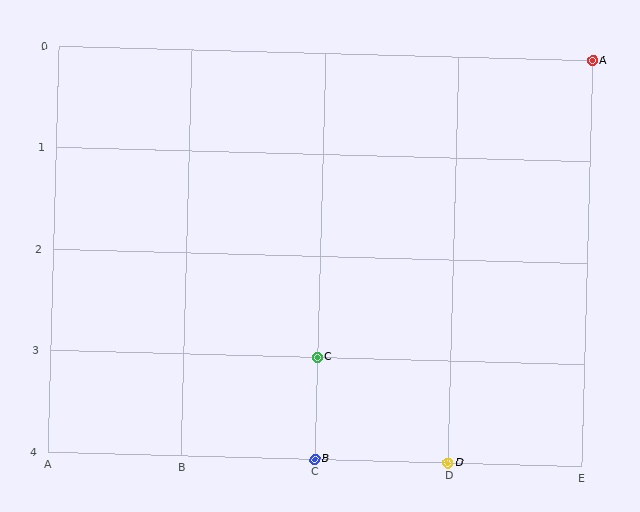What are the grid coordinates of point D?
Point D is at grid coordinates (D, 4).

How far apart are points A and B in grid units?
Points A and B are 2 columns and 4 rows apart (about 4.5 grid units diagonally).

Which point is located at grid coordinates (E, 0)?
Point A is at (E, 0).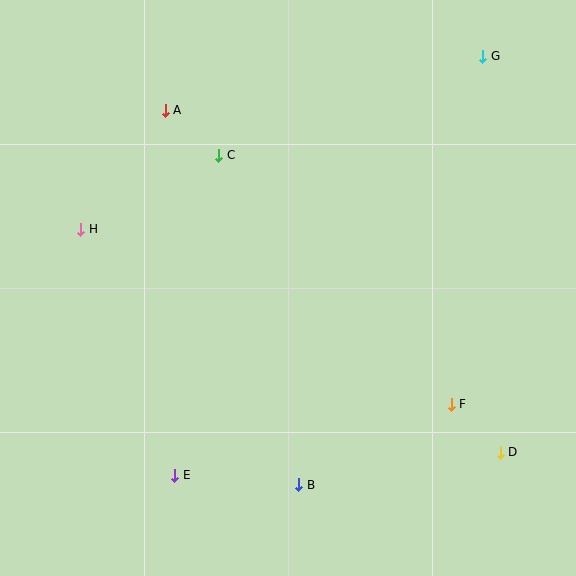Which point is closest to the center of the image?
Point C at (219, 155) is closest to the center.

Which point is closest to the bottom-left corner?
Point E is closest to the bottom-left corner.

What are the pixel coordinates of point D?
Point D is at (500, 452).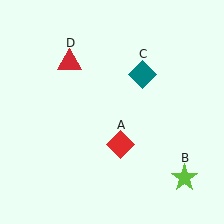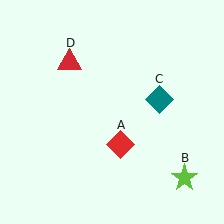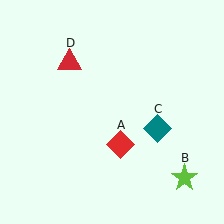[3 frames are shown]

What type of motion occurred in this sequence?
The teal diamond (object C) rotated clockwise around the center of the scene.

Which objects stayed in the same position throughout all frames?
Red diamond (object A) and lime star (object B) and red triangle (object D) remained stationary.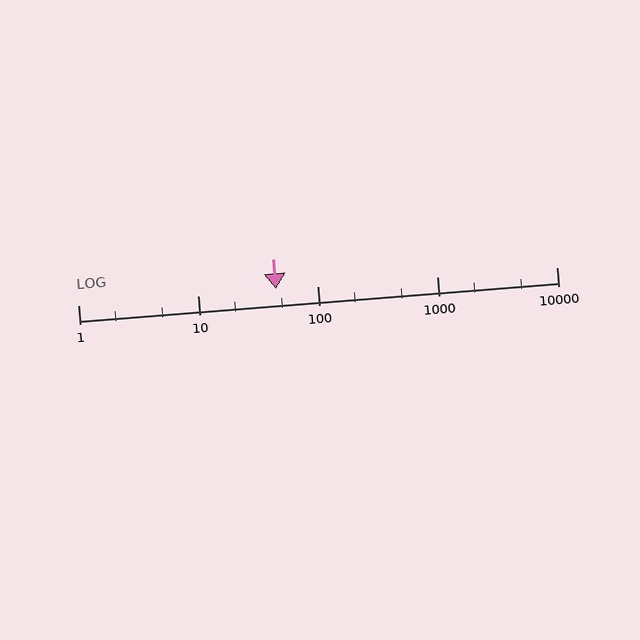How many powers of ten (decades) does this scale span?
The scale spans 4 decades, from 1 to 10000.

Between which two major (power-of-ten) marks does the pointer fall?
The pointer is between 10 and 100.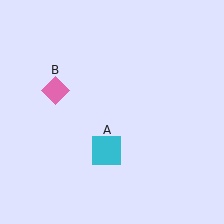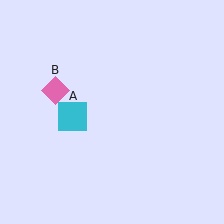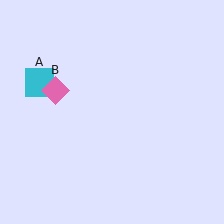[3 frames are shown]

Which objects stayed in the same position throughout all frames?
Pink diamond (object B) remained stationary.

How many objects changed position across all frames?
1 object changed position: cyan square (object A).